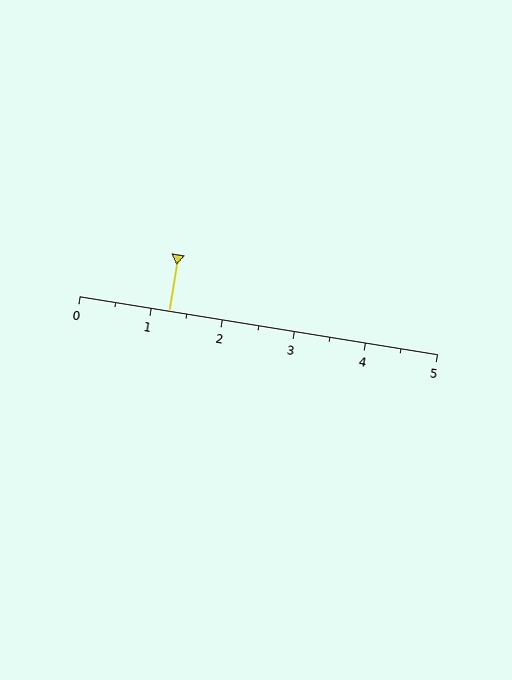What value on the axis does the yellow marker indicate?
The marker indicates approximately 1.2.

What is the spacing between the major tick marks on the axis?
The major ticks are spaced 1 apart.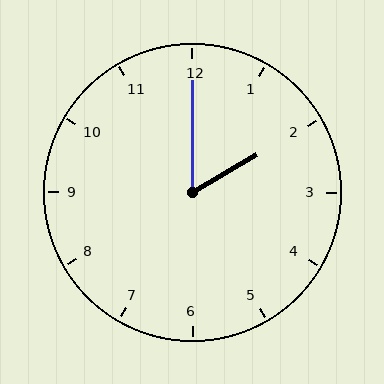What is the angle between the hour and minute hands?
Approximately 60 degrees.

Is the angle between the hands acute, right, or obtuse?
It is acute.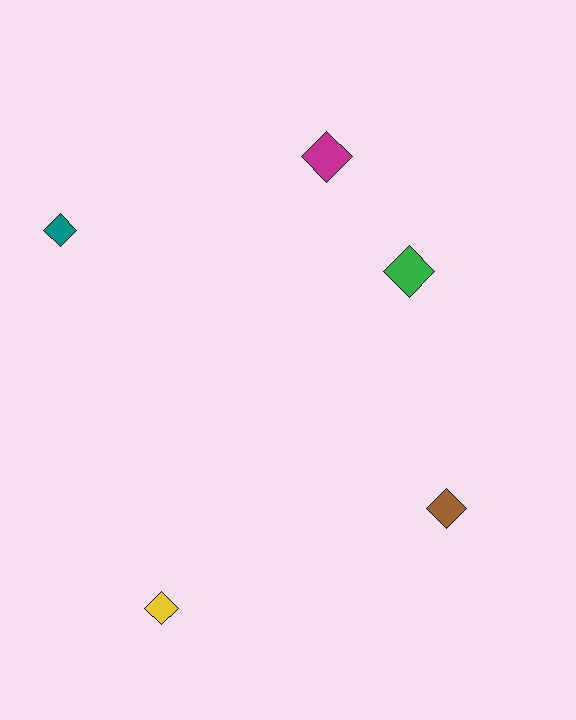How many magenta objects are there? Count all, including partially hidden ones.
There is 1 magenta object.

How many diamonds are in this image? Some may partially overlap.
There are 5 diamonds.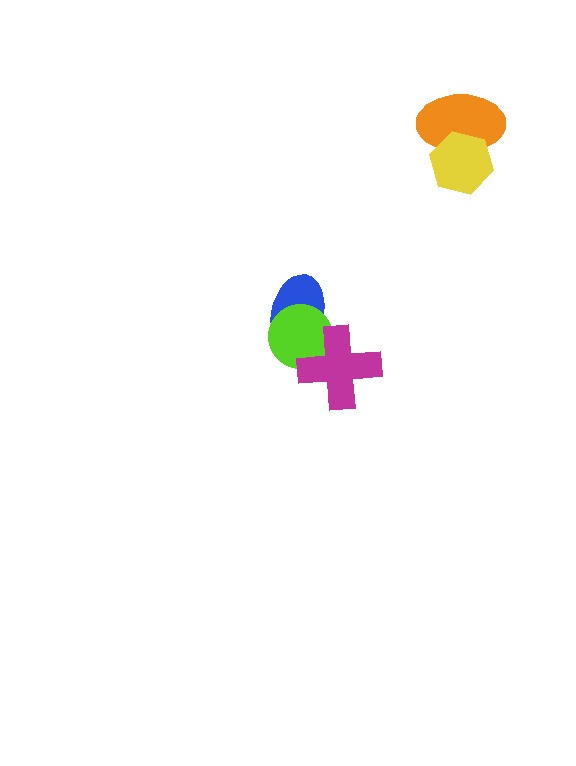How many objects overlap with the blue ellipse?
2 objects overlap with the blue ellipse.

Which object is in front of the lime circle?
The magenta cross is in front of the lime circle.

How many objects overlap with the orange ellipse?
1 object overlaps with the orange ellipse.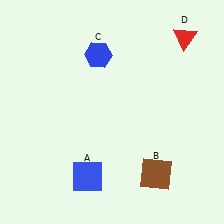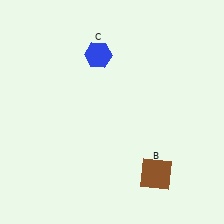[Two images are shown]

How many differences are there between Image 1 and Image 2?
There are 2 differences between the two images.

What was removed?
The red triangle (D), the blue square (A) were removed in Image 2.